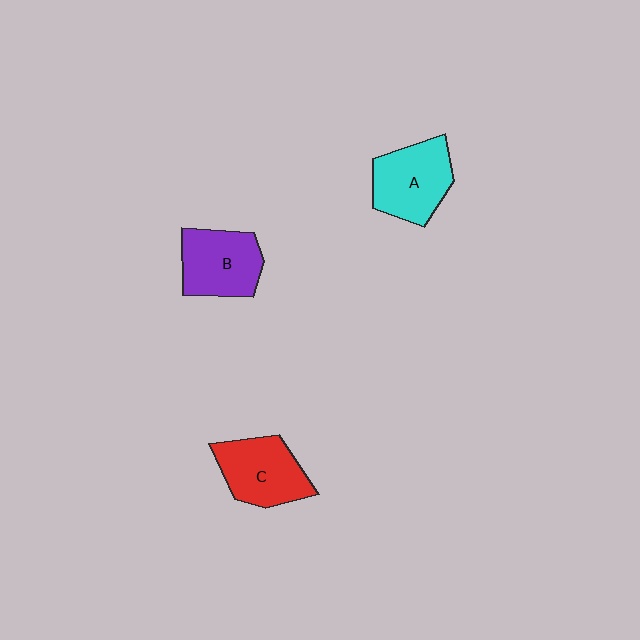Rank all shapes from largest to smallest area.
From largest to smallest: A (cyan), C (red), B (purple).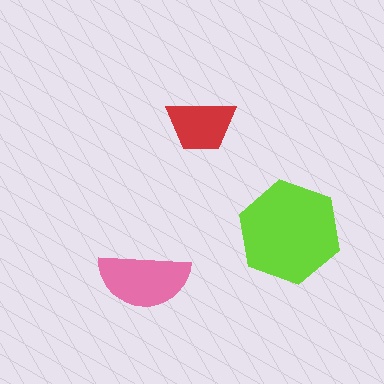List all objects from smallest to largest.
The red trapezoid, the pink semicircle, the lime hexagon.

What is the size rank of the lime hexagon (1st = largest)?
1st.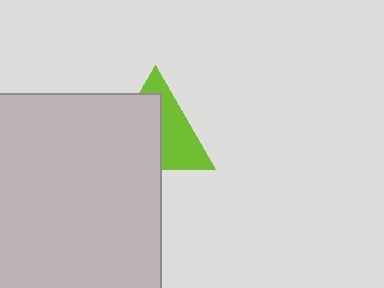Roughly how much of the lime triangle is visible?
About half of it is visible (roughly 47%).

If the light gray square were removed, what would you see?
You would see the complete lime triangle.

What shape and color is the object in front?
The object in front is a light gray square.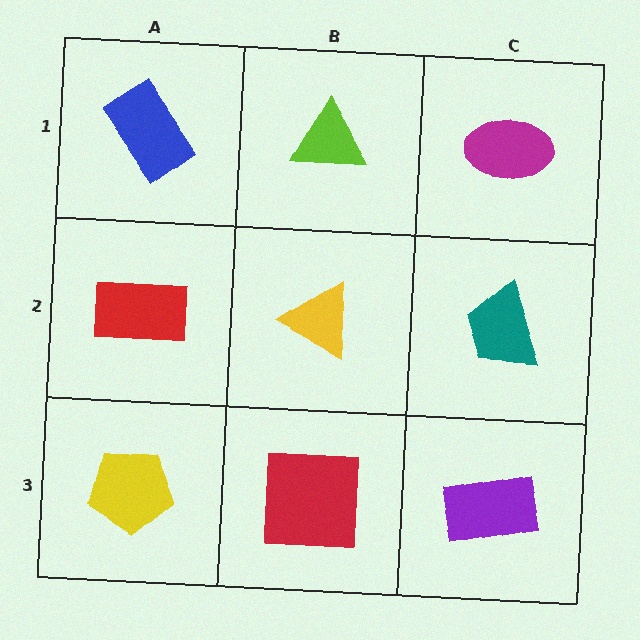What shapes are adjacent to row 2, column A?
A blue rectangle (row 1, column A), a yellow pentagon (row 3, column A), a yellow triangle (row 2, column B).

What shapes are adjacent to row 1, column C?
A teal trapezoid (row 2, column C), a lime triangle (row 1, column B).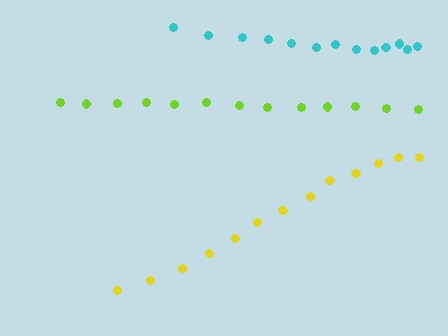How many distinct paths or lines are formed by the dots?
There are 3 distinct paths.